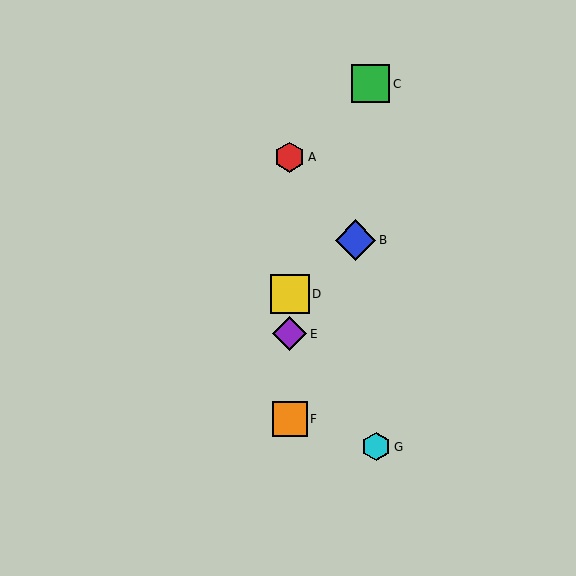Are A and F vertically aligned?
Yes, both are at x≈290.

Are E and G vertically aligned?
No, E is at x≈290 and G is at x≈376.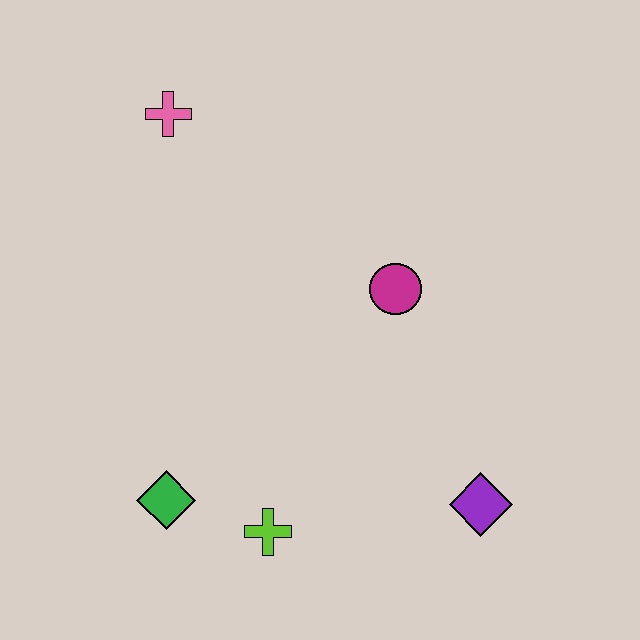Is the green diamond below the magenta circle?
Yes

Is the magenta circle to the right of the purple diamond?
No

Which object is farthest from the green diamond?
The pink cross is farthest from the green diamond.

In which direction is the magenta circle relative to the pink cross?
The magenta circle is to the right of the pink cross.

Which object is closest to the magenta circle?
The purple diamond is closest to the magenta circle.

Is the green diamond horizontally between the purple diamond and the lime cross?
No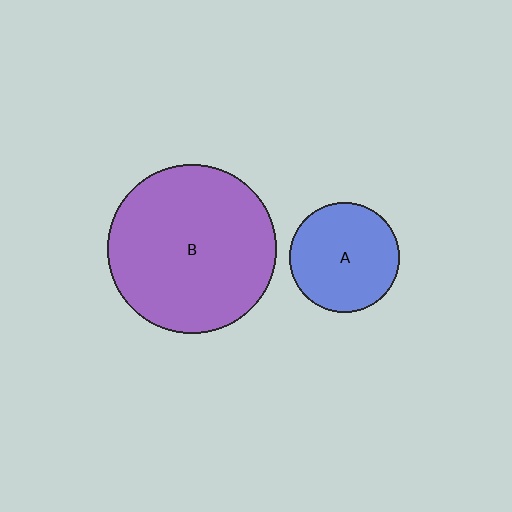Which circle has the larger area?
Circle B (purple).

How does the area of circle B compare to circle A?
Approximately 2.3 times.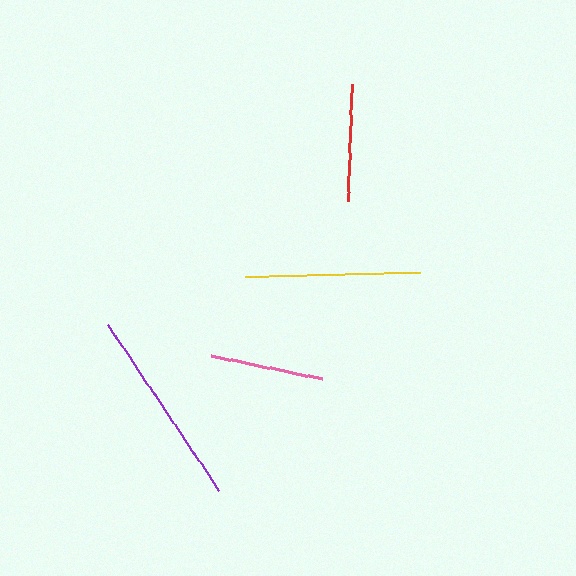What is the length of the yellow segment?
The yellow segment is approximately 175 pixels long.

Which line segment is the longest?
The purple line is the longest at approximately 200 pixels.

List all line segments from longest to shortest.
From longest to shortest: purple, yellow, red, pink.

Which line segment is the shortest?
The pink line is the shortest at approximately 114 pixels.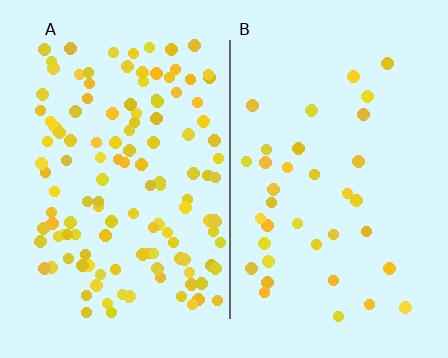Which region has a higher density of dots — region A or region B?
A (the left).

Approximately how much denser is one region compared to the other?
Approximately 3.5× — region A over region B.